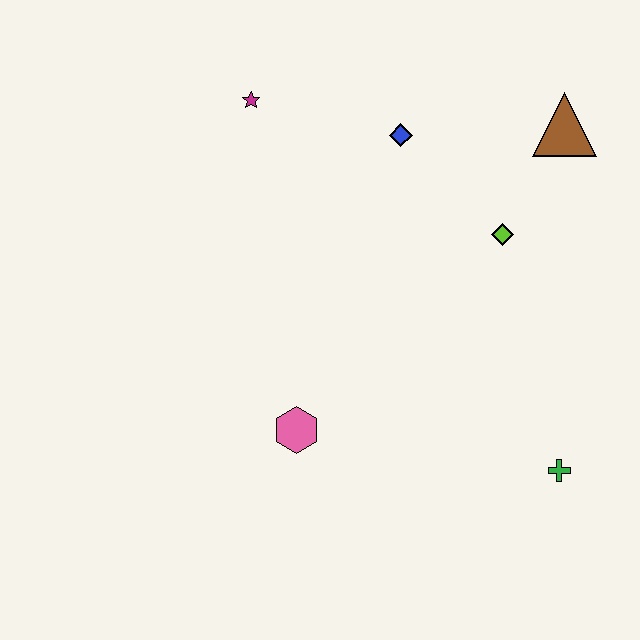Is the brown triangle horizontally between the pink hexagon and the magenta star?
No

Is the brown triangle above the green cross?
Yes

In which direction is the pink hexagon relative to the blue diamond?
The pink hexagon is below the blue diamond.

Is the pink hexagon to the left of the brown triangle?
Yes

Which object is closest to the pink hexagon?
The green cross is closest to the pink hexagon.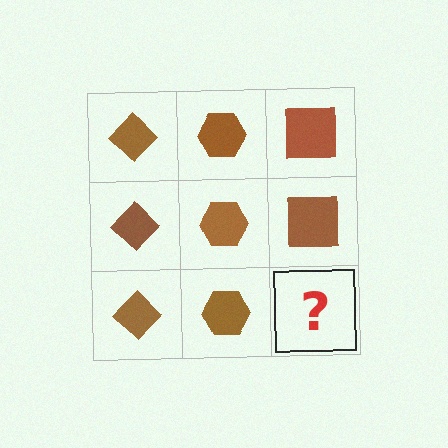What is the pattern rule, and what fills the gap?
The rule is that each column has a consistent shape. The gap should be filled with a brown square.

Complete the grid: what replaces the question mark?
The question mark should be replaced with a brown square.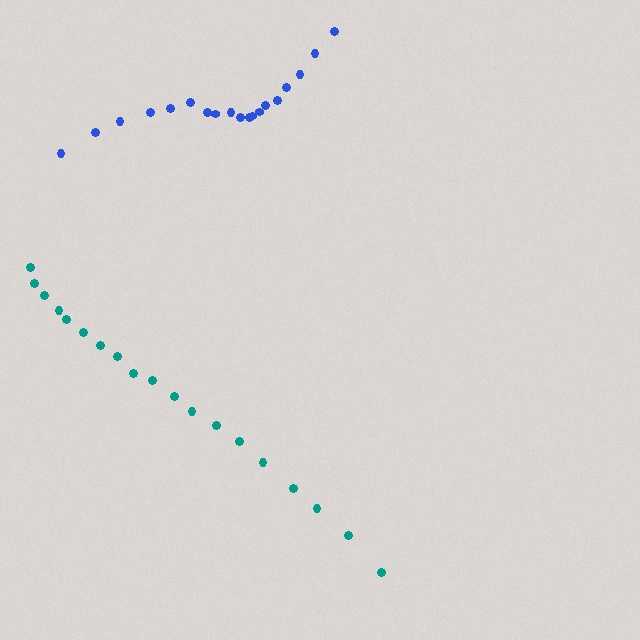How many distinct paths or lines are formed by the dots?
There are 2 distinct paths.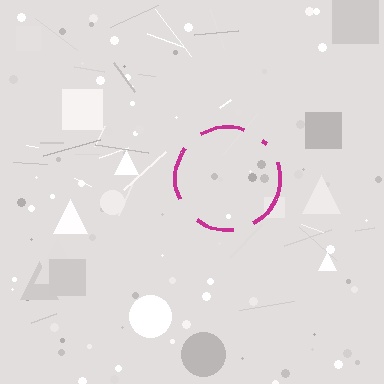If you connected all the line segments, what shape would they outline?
They would outline a circle.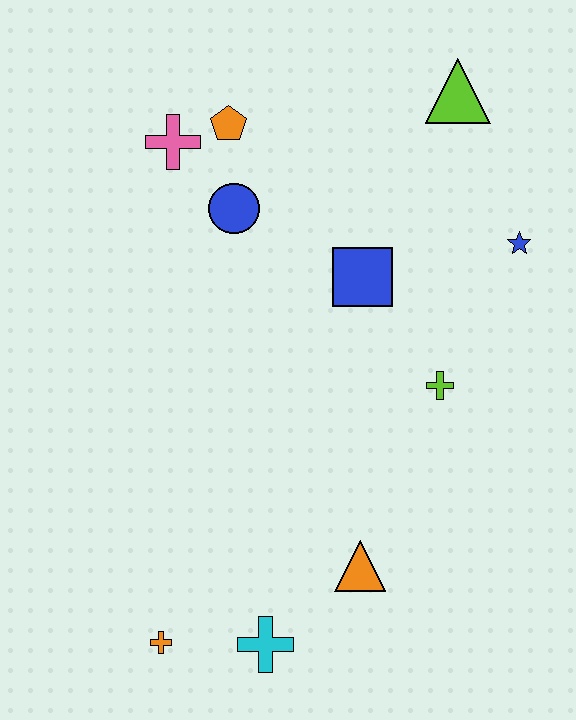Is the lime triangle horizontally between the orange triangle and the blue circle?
No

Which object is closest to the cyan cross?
The orange cross is closest to the cyan cross.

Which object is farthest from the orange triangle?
The lime triangle is farthest from the orange triangle.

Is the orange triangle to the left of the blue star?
Yes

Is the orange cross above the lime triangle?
No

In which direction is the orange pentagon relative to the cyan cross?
The orange pentagon is above the cyan cross.